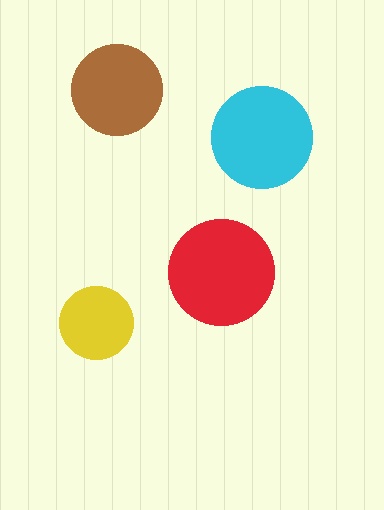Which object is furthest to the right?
The cyan circle is rightmost.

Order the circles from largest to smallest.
the red one, the cyan one, the brown one, the yellow one.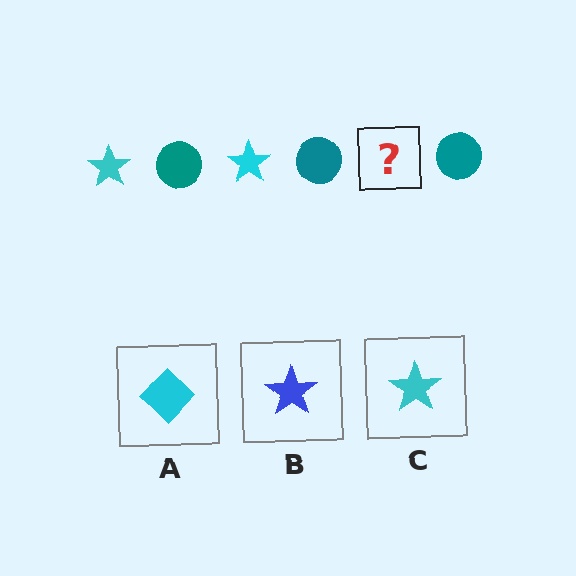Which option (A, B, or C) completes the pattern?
C.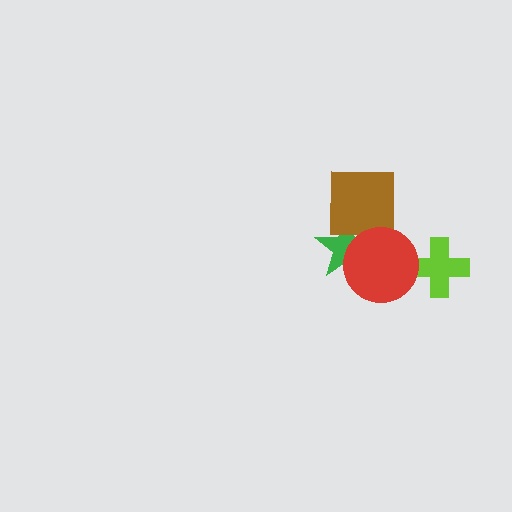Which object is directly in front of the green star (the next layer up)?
The brown square is directly in front of the green star.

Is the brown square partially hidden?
Yes, it is partially covered by another shape.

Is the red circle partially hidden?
No, no other shape covers it.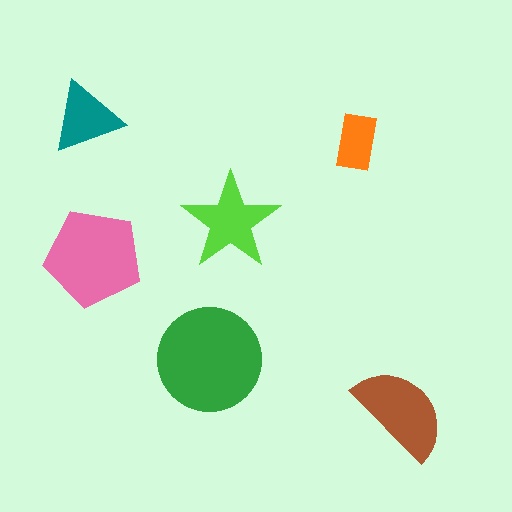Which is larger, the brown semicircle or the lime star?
The brown semicircle.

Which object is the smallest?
The orange rectangle.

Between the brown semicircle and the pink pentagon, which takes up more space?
The pink pentagon.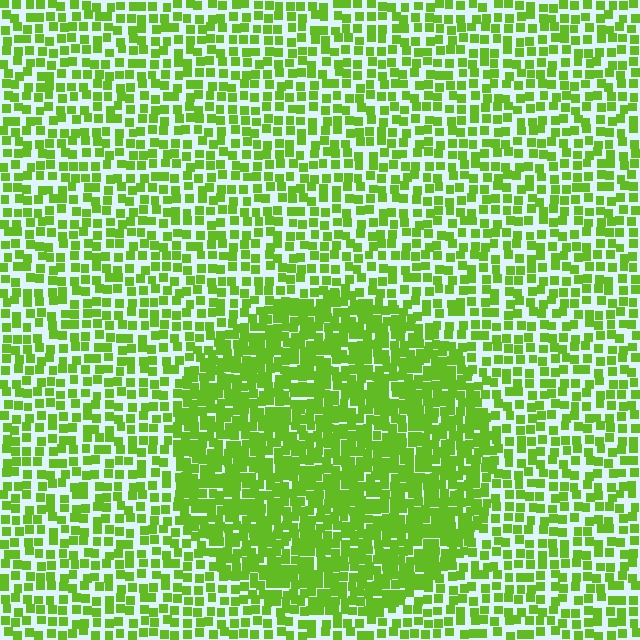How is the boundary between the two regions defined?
The boundary is defined by a change in element density (approximately 1.9x ratio). All elements are the same color, size, and shape.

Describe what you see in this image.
The image contains small lime elements arranged at two different densities. A circle-shaped region is visible where the elements are more densely packed than the surrounding area.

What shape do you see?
I see a circle.